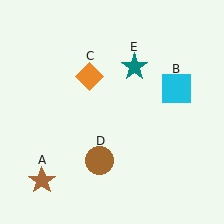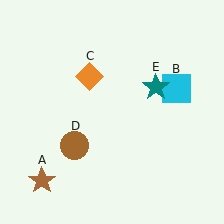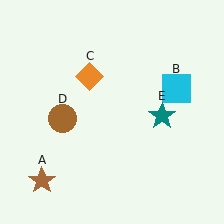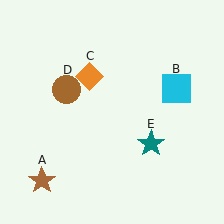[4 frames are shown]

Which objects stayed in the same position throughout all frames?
Brown star (object A) and cyan square (object B) and orange diamond (object C) remained stationary.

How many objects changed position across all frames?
2 objects changed position: brown circle (object D), teal star (object E).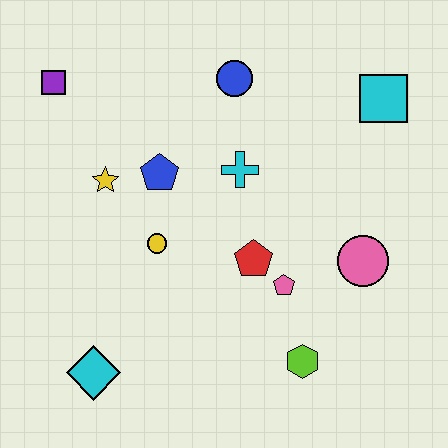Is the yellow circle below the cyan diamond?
No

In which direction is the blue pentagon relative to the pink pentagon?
The blue pentagon is to the left of the pink pentagon.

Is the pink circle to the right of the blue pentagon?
Yes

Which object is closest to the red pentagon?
The pink pentagon is closest to the red pentagon.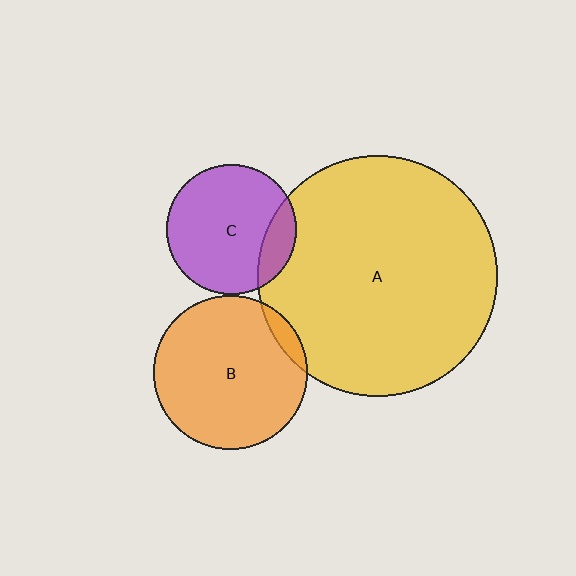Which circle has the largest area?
Circle A (yellow).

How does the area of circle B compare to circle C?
Approximately 1.4 times.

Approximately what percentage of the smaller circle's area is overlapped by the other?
Approximately 15%.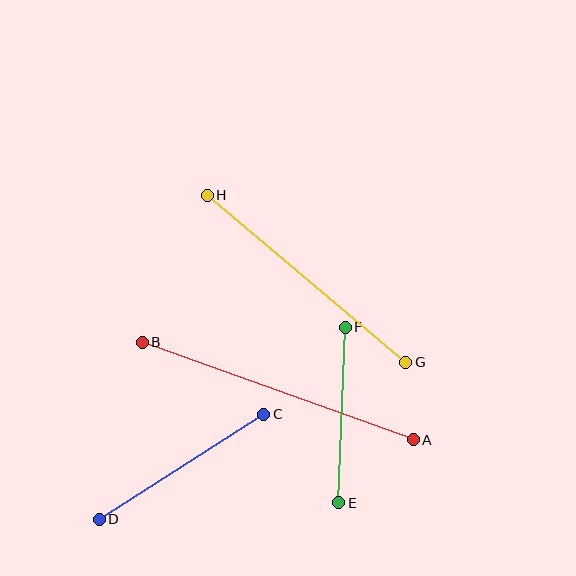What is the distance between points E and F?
The distance is approximately 176 pixels.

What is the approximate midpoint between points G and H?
The midpoint is at approximately (306, 279) pixels.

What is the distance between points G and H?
The distance is approximately 259 pixels.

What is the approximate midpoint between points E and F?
The midpoint is at approximately (342, 415) pixels.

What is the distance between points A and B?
The distance is approximately 288 pixels.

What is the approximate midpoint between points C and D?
The midpoint is at approximately (181, 467) pixels.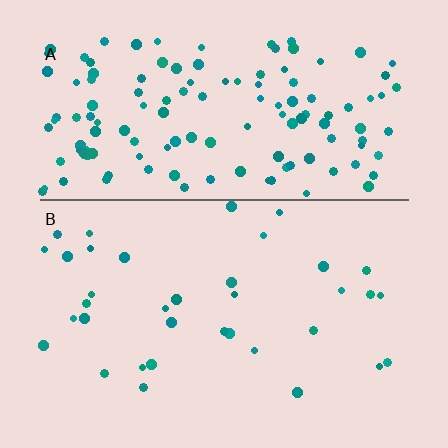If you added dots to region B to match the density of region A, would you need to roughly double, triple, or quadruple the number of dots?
Approximately quadruple.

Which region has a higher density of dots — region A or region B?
A (the top).